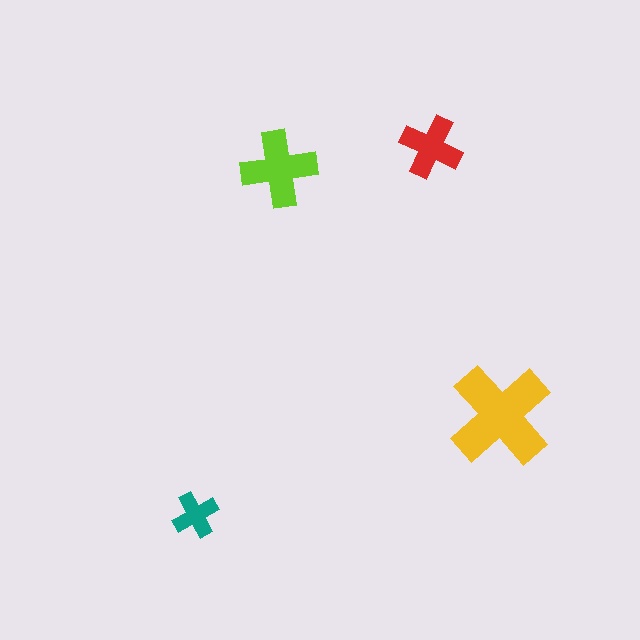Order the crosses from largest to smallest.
the yellow one, the lime one, the red one, the teal one.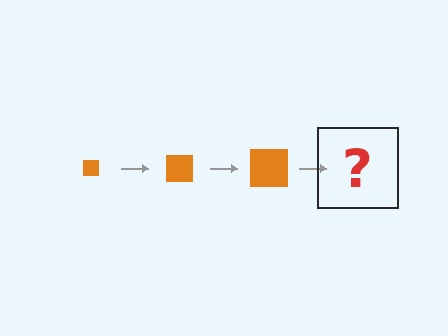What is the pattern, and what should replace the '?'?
The pattern is that the square gets progressively larger each step. The '?' should be an orange square, larger than the previous one.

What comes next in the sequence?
The next element should be an orange square, larger than the previous one.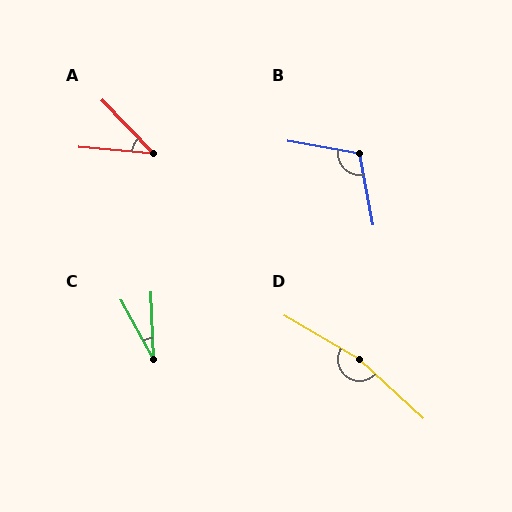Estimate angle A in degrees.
Approximately 41 degrees.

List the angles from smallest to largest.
C (26°), A (41°), B (111°), D (167°).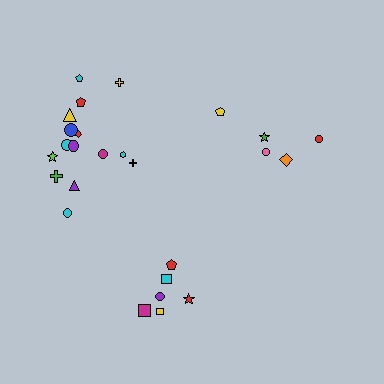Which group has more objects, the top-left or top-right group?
The top-left group.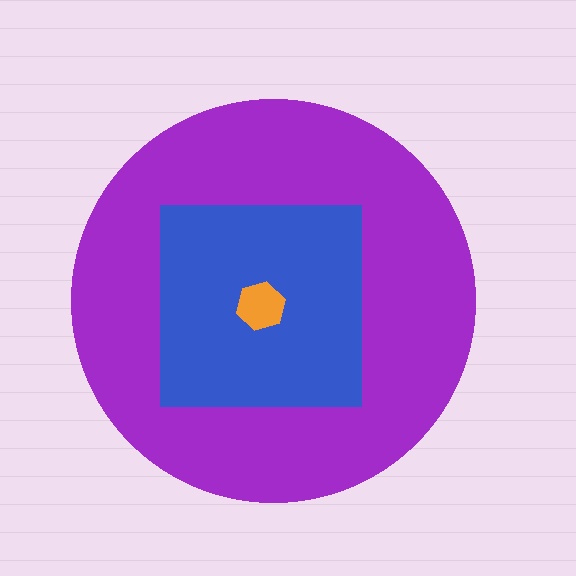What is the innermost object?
The orange hexagon.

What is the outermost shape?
The purple circle.